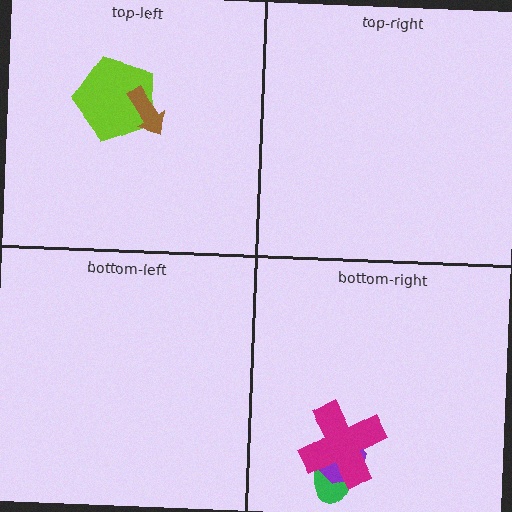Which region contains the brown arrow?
The top-left region.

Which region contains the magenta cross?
The bottom-right region.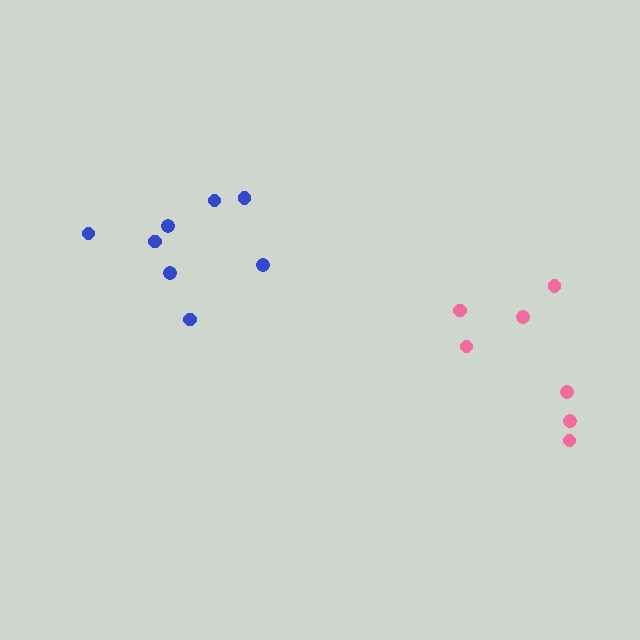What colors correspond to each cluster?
The clusters are colored: blue, pink.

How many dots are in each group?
Group 1: 8 dots, Group 2: 7 dots (15 total).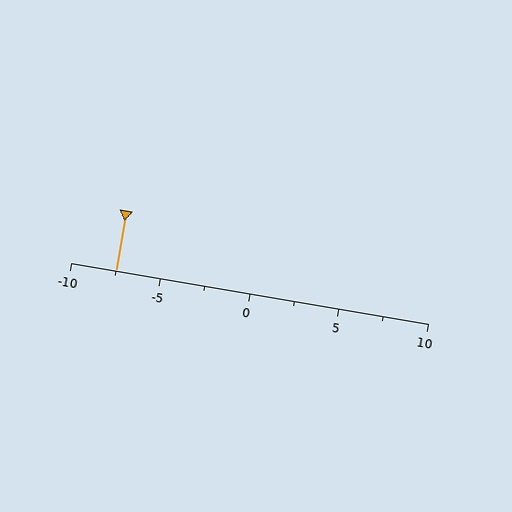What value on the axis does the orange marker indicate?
The marker indicates approximately -7.5.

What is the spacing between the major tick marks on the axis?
The major ticks are spaced 5 apart.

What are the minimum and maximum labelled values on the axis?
The axis runs from -10 to 10.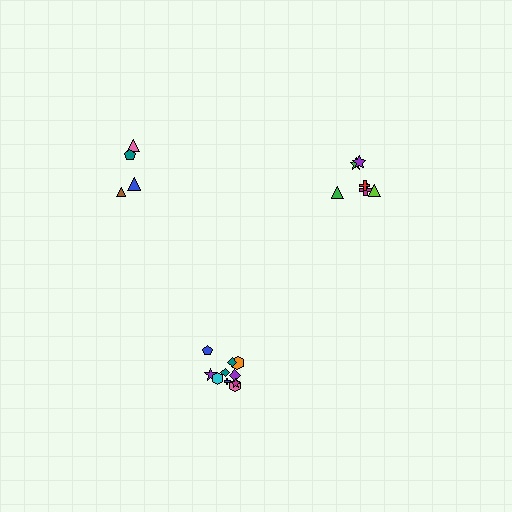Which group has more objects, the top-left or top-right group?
The top-right group.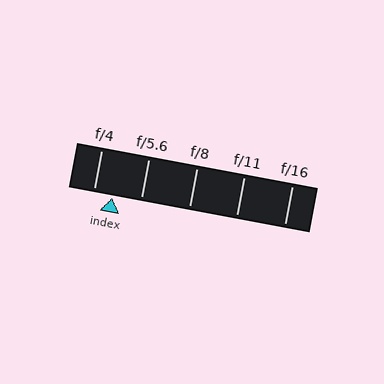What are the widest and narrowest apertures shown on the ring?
The widest aperture shown is f/4 and the narrowest is f/16.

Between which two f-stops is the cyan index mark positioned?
The index mark is between f/4 and f/5.6.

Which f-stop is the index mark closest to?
The index mark is closest to f/4.